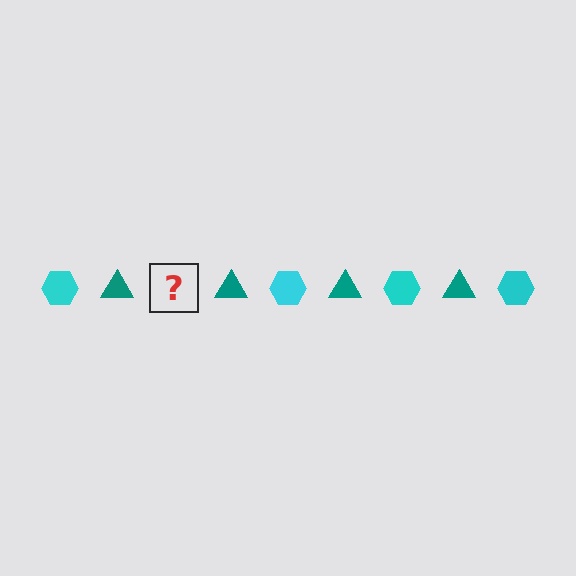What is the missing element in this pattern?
The missing element is a cyan hexagon.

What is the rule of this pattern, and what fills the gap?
The rule is that the pattern alternates between cyan hexagon and teal triangle. The gap should be filled with a cyan hexagon.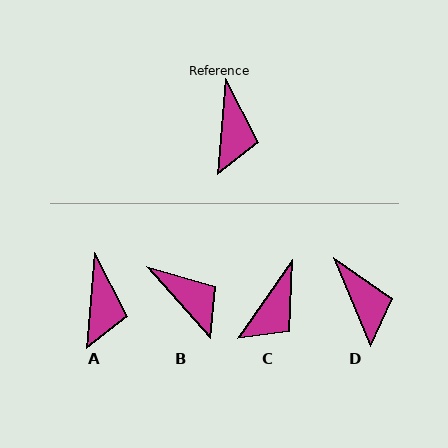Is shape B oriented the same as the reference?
No, it is off by about 47 degrees.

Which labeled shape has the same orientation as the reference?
A.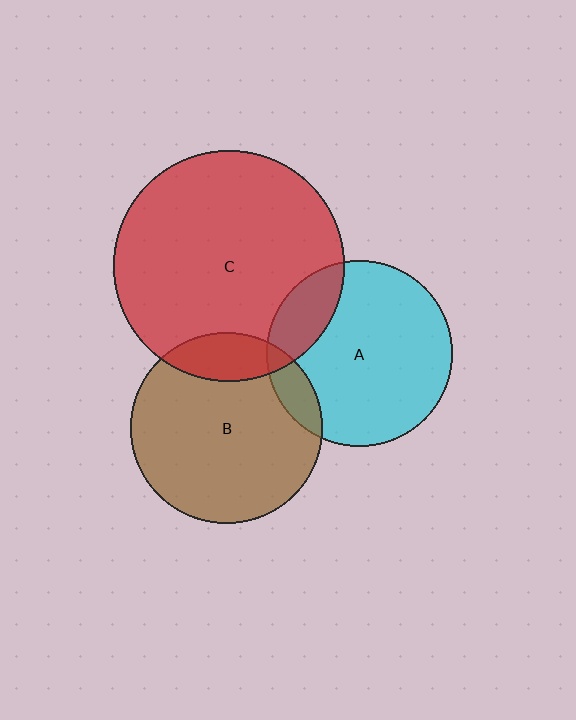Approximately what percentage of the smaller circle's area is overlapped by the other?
Approximately 20%.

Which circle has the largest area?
Circle C (red).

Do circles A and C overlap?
Yes.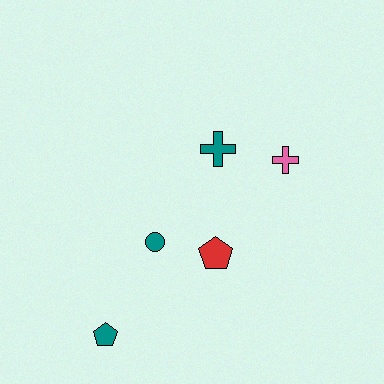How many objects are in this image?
There are 5 objects.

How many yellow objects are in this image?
There are no yellow objects.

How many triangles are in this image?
There are no triangles.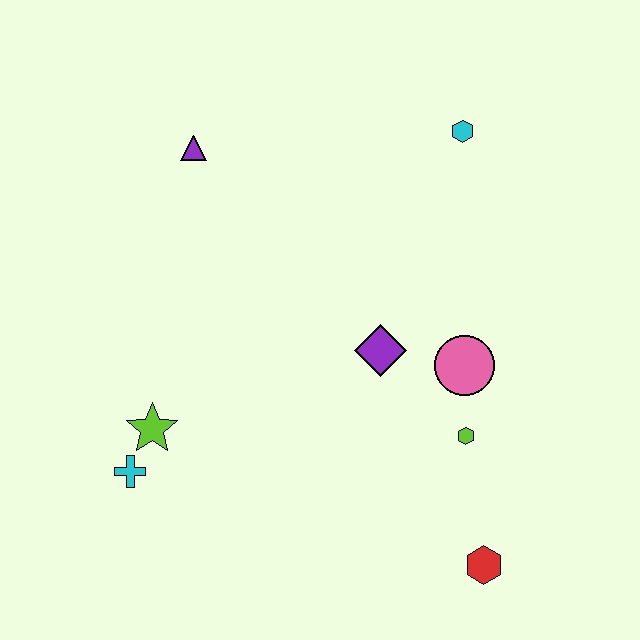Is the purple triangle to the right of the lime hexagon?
No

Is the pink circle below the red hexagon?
No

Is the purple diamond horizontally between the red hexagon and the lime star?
Yes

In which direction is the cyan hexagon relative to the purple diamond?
The cyan hexagon is above the purple diamond.